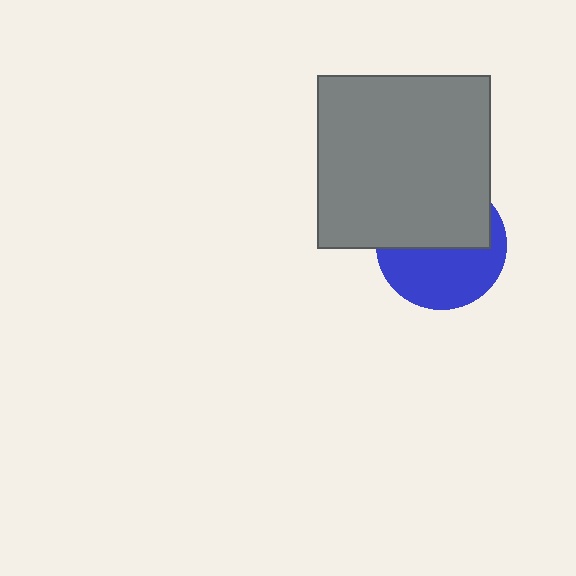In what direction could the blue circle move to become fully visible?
The blue circle could move down. That would shift it out from behind the gray square entirely.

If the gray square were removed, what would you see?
You would see the complete blue circle.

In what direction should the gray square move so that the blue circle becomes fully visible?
The gray square should move up. That is the shortest direction to clear the overlap and leave the blue circle fully visible.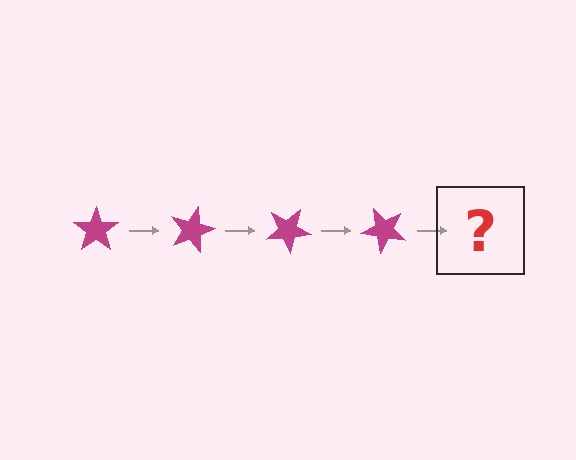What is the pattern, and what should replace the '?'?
The pattern is that the star rotates 15 degrees each step. The '?' should be a magenta star rotated 60 degrees.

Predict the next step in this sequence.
The next step is a magenta star rotated 60 degrees.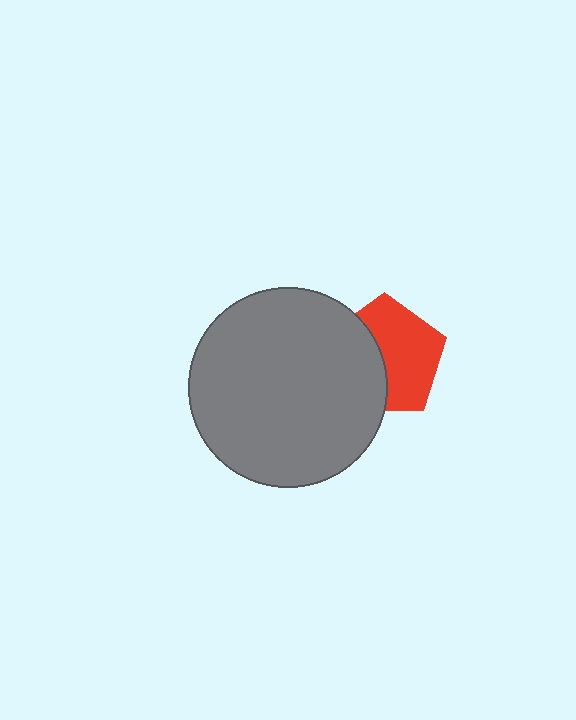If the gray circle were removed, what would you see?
You would see the complete red pentagon.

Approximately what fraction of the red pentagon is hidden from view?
Roughly 43% of the red pentagon is hidden behind the gray circle.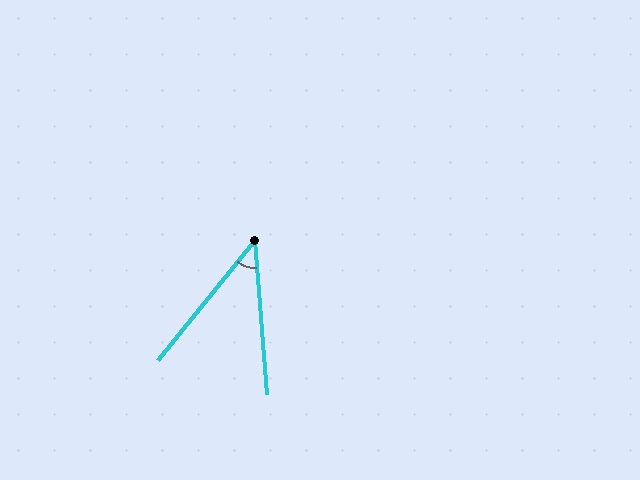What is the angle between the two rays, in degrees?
Approximately 43 degrees.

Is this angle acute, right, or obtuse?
It is acute.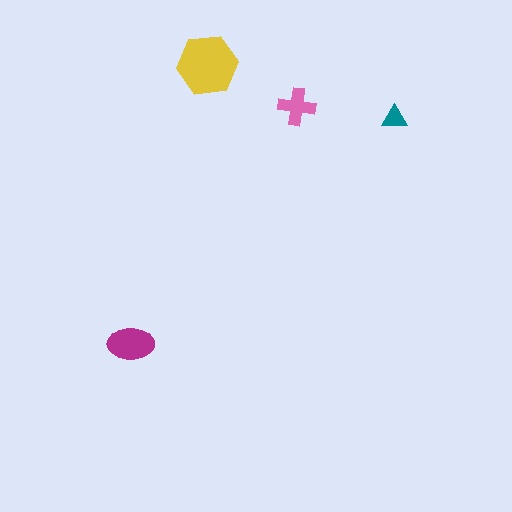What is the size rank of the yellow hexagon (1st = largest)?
1st.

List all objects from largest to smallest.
The yellow hexagon, the magenta ellipse, the pink cross, the teal triangle.